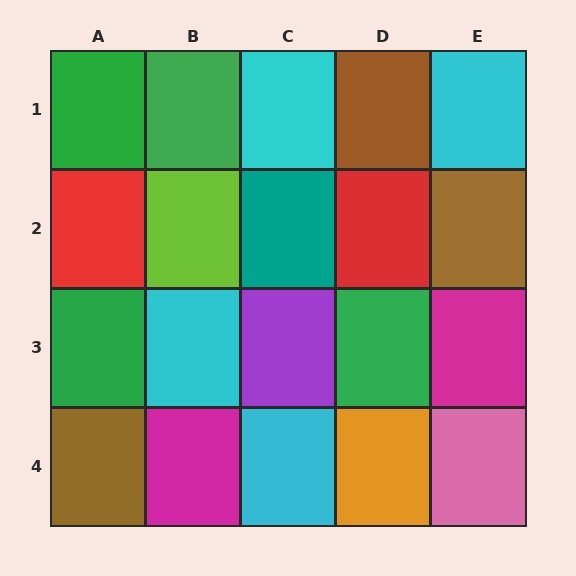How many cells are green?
4 cells are green.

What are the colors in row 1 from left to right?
Green, green, cyan, brown, cyan.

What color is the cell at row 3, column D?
Green.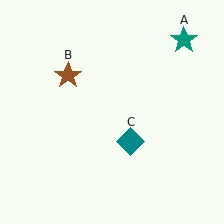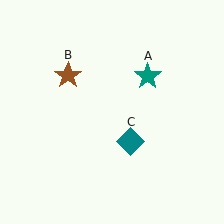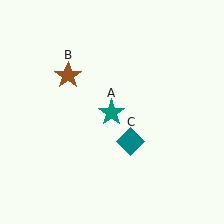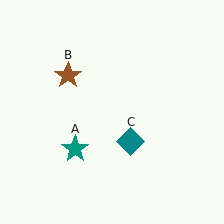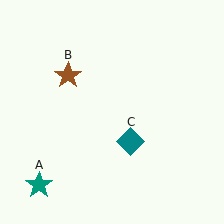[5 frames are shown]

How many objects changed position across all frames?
1 object changed position: teal star (object A).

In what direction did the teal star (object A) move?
The teal star (object A) moved down and to the left.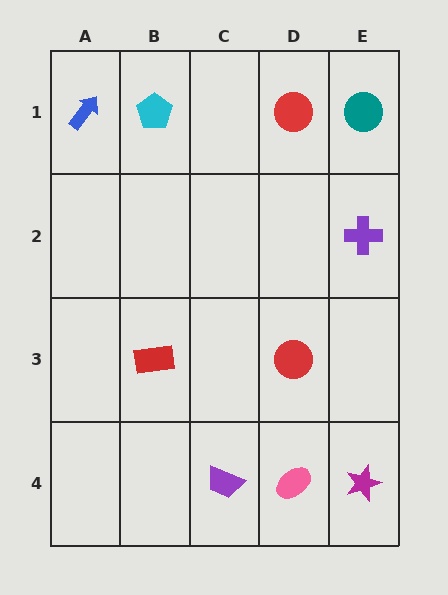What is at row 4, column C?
A purple trapezoid.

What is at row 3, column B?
A red rectangle.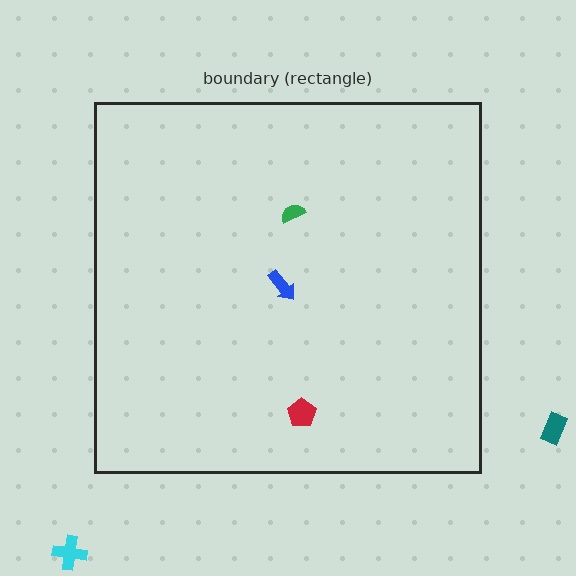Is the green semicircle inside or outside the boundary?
Inside.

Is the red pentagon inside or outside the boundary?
Inside.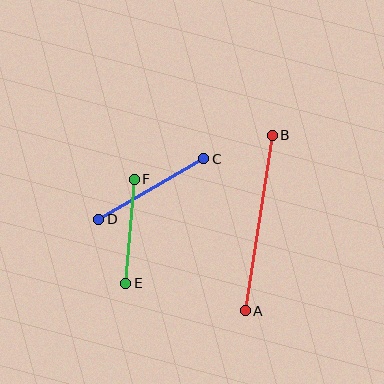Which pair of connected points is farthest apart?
Points A and B are farthest apart.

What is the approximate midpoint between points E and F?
The midpoint is at approximately (130, 231) pixels.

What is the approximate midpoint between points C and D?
The midpoint is at approximately (151, 189) pixels.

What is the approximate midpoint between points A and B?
The midpoint is at approximately (259, 223) pixels.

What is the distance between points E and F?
The distance is approximately 105 pixels.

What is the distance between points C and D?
The distance is approximately 121 pixels.